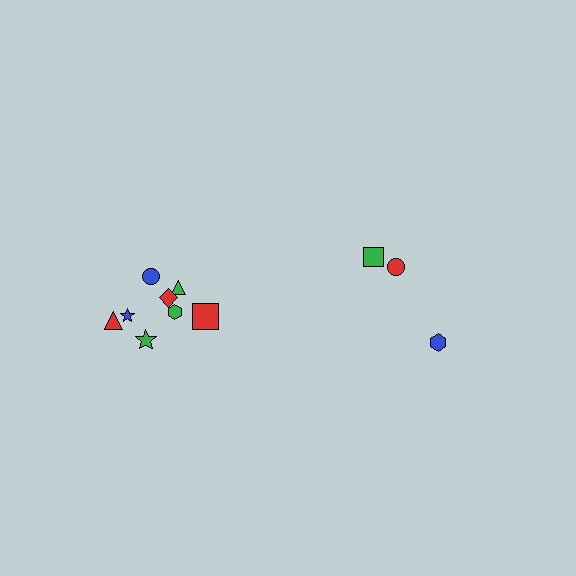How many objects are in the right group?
There are 3 objects.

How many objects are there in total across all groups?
There are 11 objects.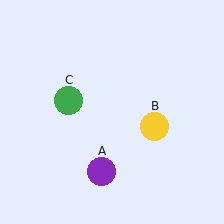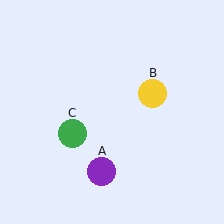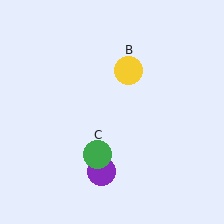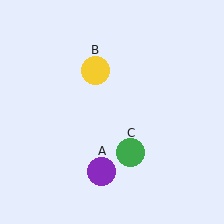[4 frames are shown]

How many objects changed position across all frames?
2 objects changed position: yellow circle (object B), green circle (object C).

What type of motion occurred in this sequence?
The yellow circle (object B), green circle (object C) rotated counterclockwise around the center of the scene.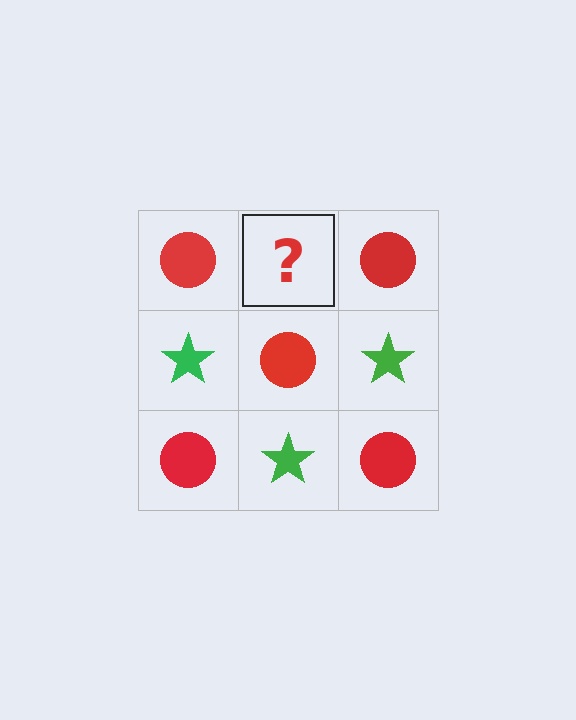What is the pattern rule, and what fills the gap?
The rule is that it alternates red circle and green star in a checkerboard pattern. The gap should be filled with a green star.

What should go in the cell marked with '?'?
The missing cell should contain a green star.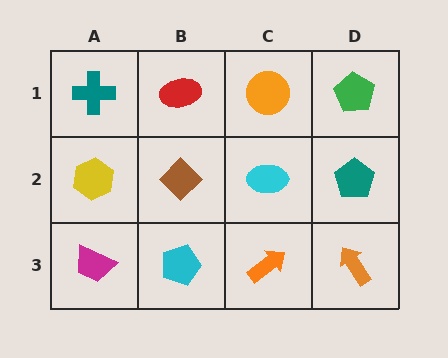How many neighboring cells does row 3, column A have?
2.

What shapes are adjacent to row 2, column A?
A teal cross (row 1, column A), a magenta trapezoid (row 3, column A), a brown diamond (row 2, column B).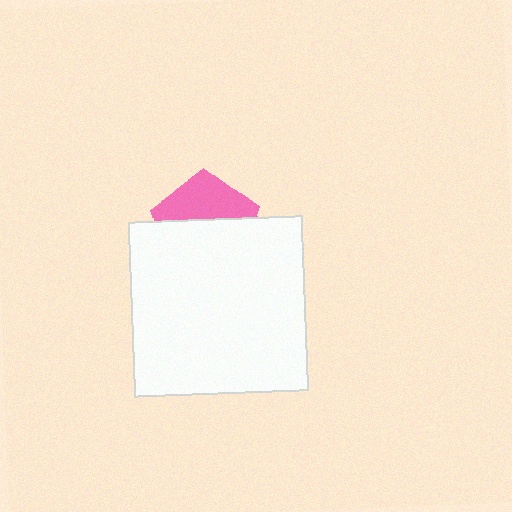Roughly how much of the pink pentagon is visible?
A small part of it is visible (roughly 43%).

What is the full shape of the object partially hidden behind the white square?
The partially hidden object is a pink pentagon.